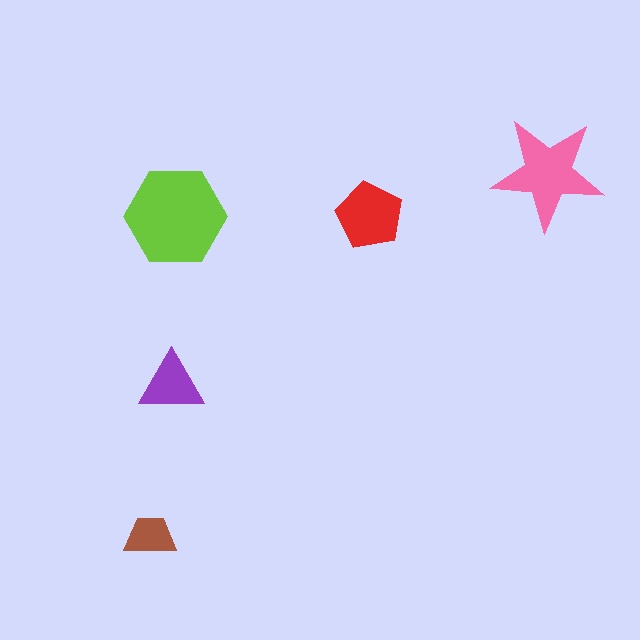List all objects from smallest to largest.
The brown trapezoid, the purple triangle, the red pentagon, the pink star, the lime hexagon.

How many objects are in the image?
There are 5 objects in the image.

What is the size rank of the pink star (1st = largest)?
2nd.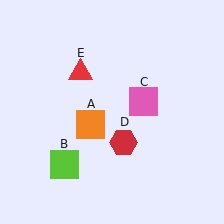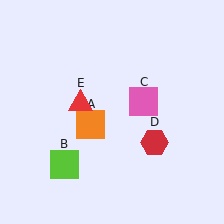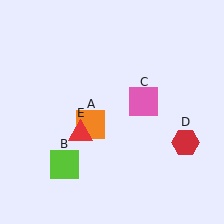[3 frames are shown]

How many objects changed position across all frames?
2 objects changed position: red hexagon (object D), red triangle (object E).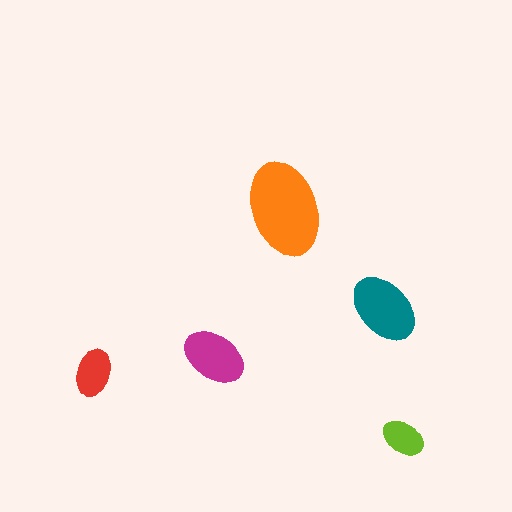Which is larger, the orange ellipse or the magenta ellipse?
The orange one.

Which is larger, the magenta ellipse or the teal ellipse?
The teal one.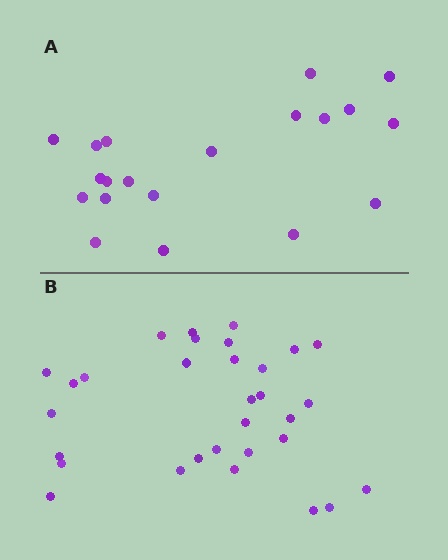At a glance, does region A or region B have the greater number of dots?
Region B (the bottom region) has more dots.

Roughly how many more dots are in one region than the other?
Region B has roughly 12 or so more dots than region A.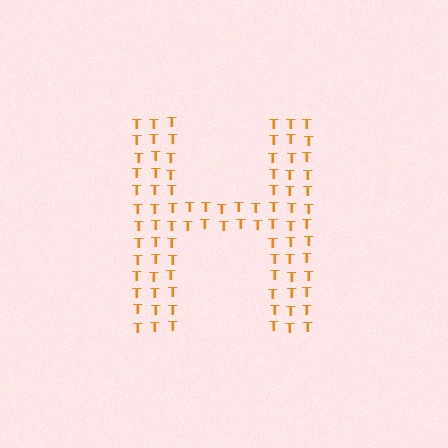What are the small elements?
The small elements are letter T's.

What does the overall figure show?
The overall figure shows the letter H.